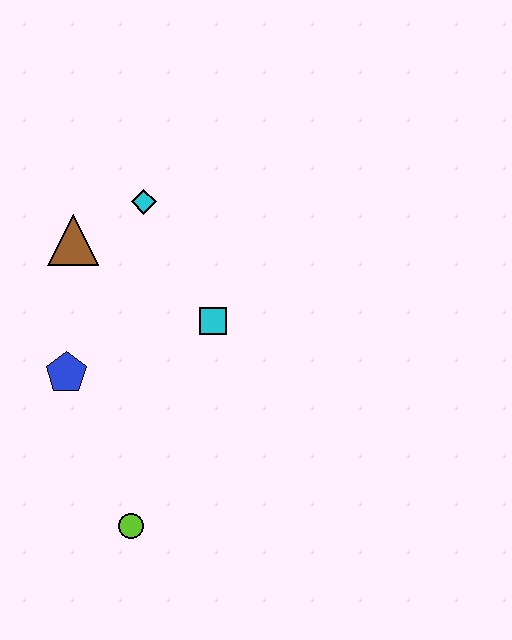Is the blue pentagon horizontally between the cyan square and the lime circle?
No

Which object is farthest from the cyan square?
The lime circle is farthest from the cyan square.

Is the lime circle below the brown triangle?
Yes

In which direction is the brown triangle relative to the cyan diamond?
The brown triangle is to the left of the cyan diamond.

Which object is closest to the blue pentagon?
The brown triangle is closest to the blue pentagon.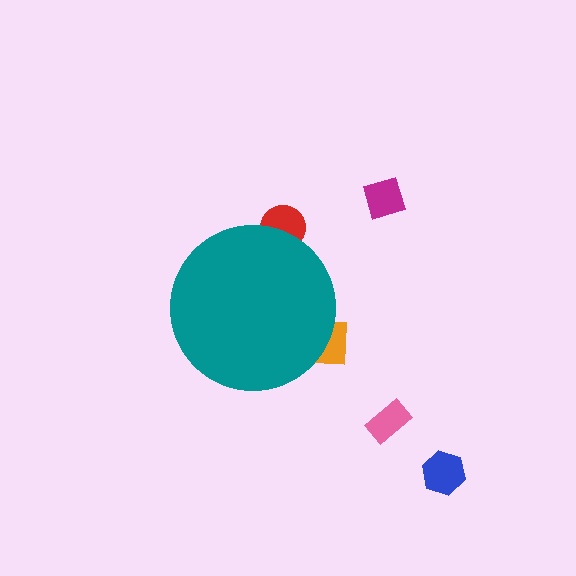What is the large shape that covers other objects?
A teal circle.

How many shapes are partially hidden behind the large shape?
2 shapes are partially hidden.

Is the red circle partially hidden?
Yes, the red circle is partially hidden behind the teal circle.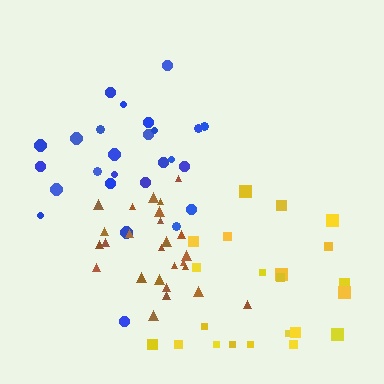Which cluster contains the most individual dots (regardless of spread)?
Brown (27).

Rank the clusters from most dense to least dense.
brown, blue, yellow.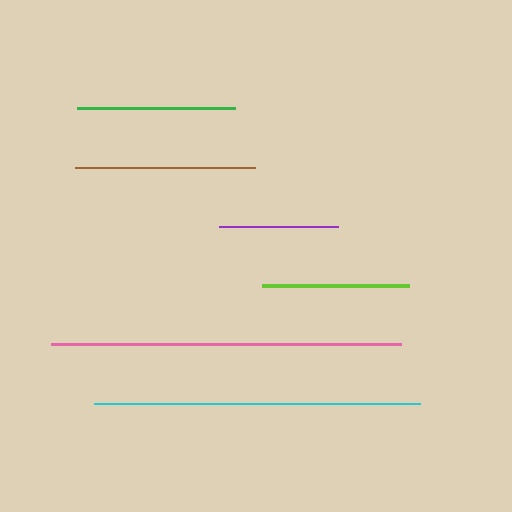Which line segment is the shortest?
The purple line is the shortest at approximately 120 pixels.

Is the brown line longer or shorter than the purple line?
The brown line is longer than the purple line.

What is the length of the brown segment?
The brown segment is approximately 180 pixels long.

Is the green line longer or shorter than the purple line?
The green line is longer than the purple line.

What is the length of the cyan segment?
The cyan segment is approximately 326 pixels long.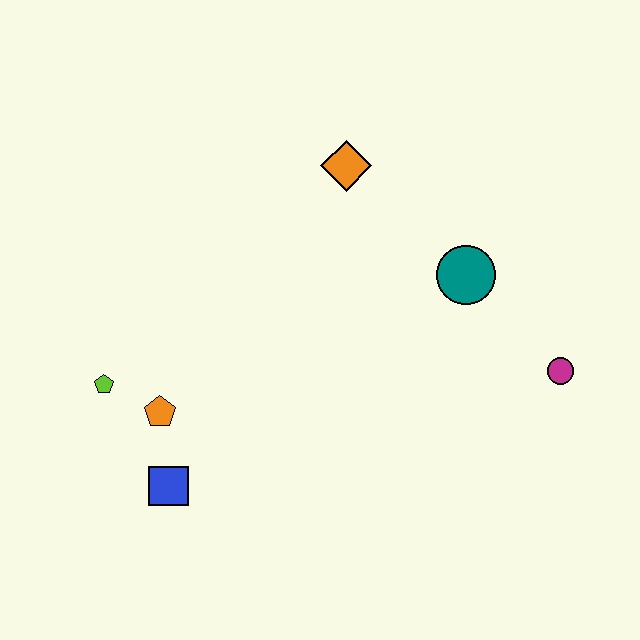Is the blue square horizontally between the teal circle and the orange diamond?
No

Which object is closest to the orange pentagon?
The lime pentagon is closest to the orange pentagon.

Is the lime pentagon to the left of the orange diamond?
Yes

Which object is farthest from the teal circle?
The lime pentagon is farthest from the teal circle.